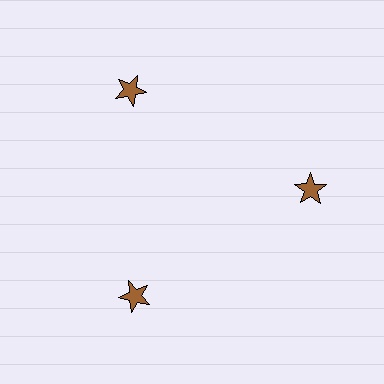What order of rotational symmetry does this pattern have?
This pattern has 3-fold rotational symmetry.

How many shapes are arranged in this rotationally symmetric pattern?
There are 3 shapes, arranged in 3 groups of 1.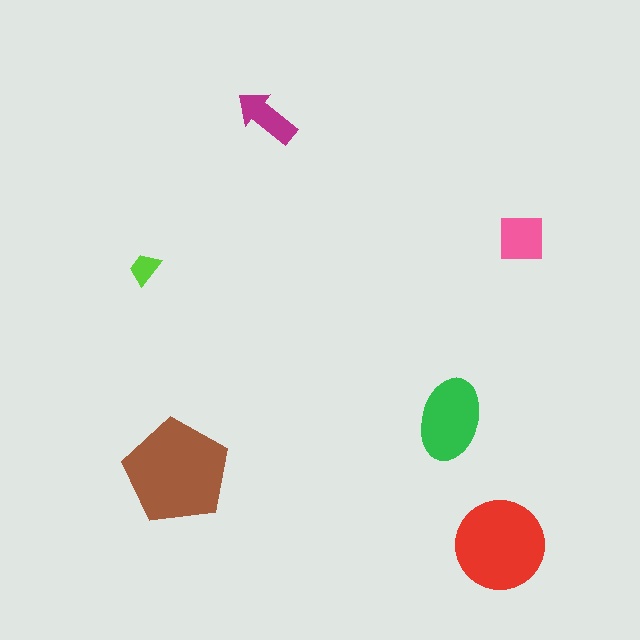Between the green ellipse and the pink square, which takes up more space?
The green ellipse.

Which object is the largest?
The brown pentagon.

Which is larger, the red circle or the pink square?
The red circle.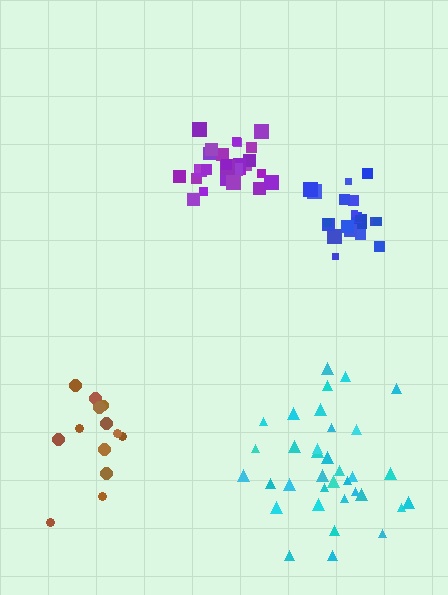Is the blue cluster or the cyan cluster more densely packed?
Blue.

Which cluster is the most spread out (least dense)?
Brown.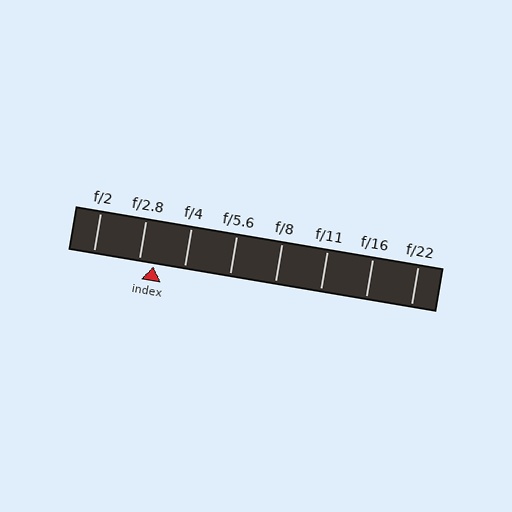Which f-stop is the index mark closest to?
The index mark is closest to f/2.8.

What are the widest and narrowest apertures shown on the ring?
The widest aperture shown is f/2 and the narrowest is f/22.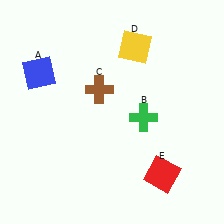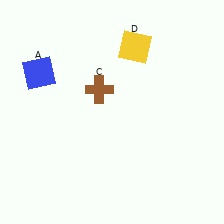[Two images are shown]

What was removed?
The red square (E), the green cross (B) were removed in Image 2.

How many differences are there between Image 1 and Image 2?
There are 2 differences between the two images.